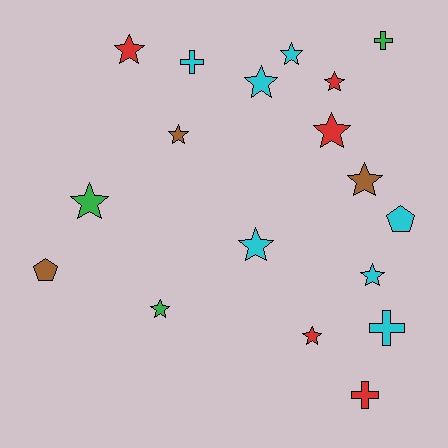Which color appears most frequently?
Cyan, with 7 objects.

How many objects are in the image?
There are 18 objects.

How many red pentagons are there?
There are no red pentagons.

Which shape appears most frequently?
Star, with 12 objects.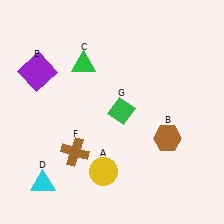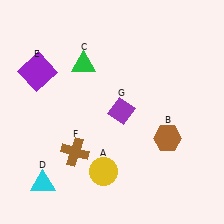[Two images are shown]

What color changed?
The diamond (G) changed from green in Image 1 to purple in Image 2.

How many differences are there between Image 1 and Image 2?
There is 1 difference between the two images.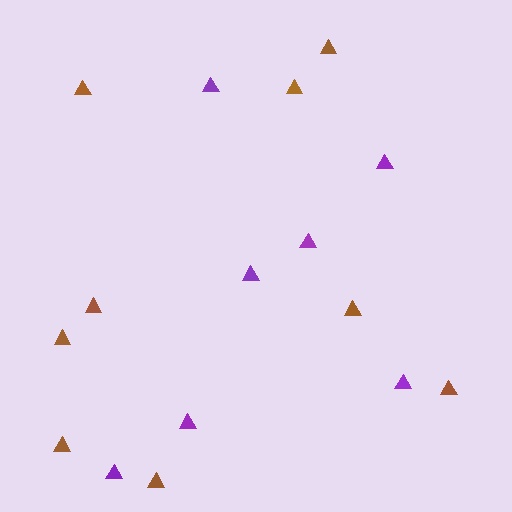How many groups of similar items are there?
There are 2 groups: one group of purple triangles (7) and one group of brown triangles (9).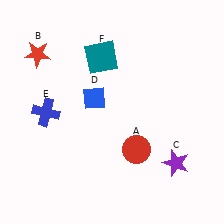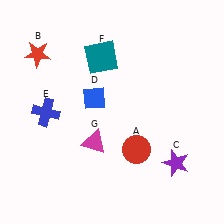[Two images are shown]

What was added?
A magenta triangle (G) was added in Image 2.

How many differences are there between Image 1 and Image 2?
There is 1 difference between the two images.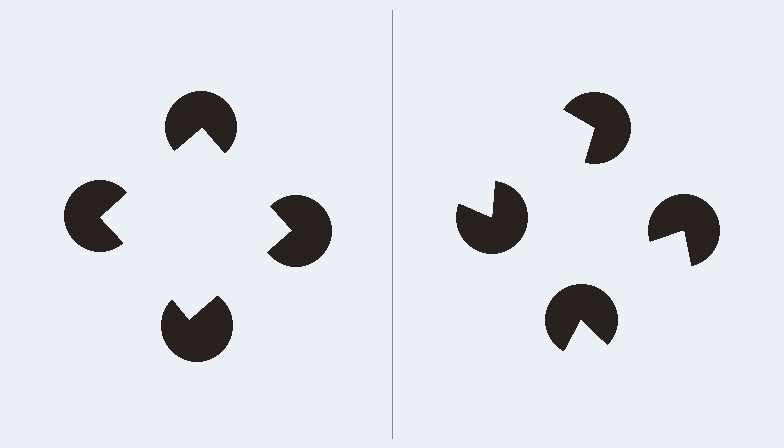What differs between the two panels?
The pac-man discs are positioned identically on both sides; only the wedge orientations differ. On the left they align to a square; on the right they are misaligned.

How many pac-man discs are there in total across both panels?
8 — 4 on each side.